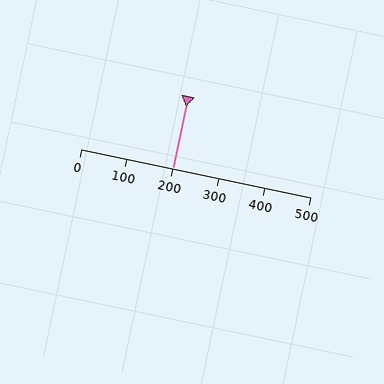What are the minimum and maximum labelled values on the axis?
The axis runs from 0 to 500.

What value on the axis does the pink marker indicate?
The marker indicates approximately 200.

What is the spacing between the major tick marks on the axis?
The major ticks are spaced 100 apart.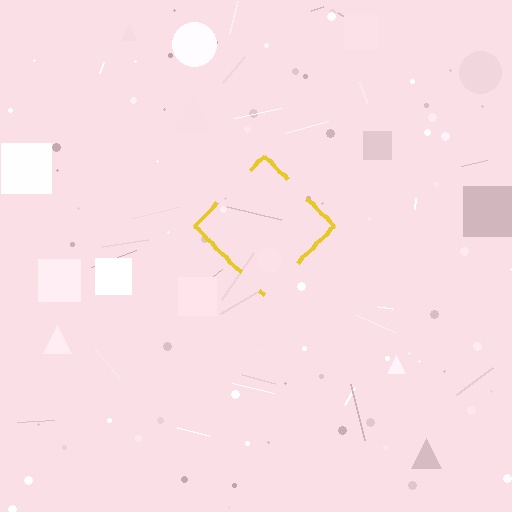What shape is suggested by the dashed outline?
The dashed outline suggests a diamond.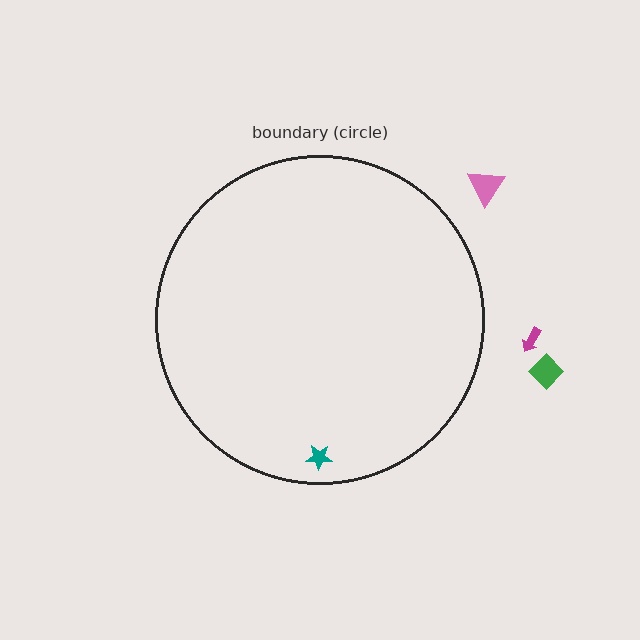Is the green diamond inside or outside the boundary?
Outside.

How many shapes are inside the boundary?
1 inside, 3 outside.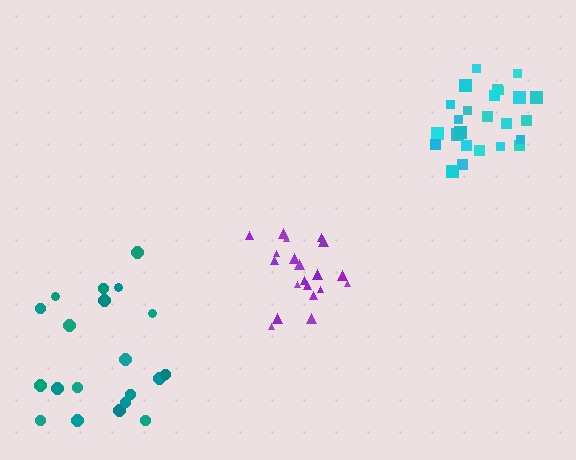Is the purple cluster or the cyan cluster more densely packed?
Cyan.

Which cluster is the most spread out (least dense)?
Teal.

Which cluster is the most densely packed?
Cyan.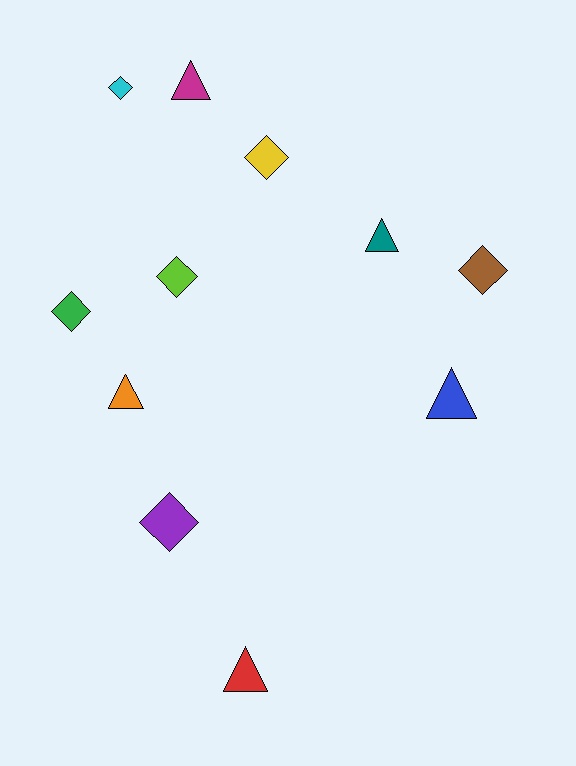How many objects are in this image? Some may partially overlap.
There are 11 objects.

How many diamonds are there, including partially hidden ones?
There are 6 diamonds.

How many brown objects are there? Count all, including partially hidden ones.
There is 1 brown object.